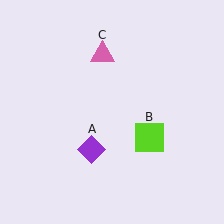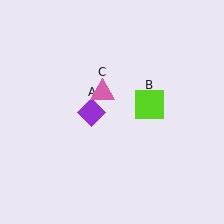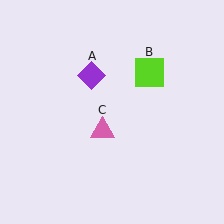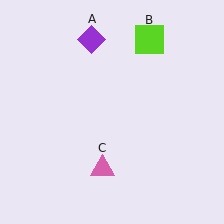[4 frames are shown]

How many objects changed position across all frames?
3 objects changed position: purple diamond (object A), lime square (object B), pink triangle (object C).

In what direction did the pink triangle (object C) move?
The pink triangle (object C) moved down.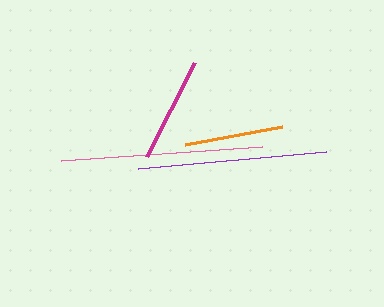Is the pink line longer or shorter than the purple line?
The pink line is longer than the purple line.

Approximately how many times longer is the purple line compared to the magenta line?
The purple line is approximately 1.8 times the length of the magenta line.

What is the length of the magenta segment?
The magenta segment is approximately 105 pixels long.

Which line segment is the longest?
The pink line is the longest at approximately 202 pixels.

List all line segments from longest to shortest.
From longest to shortest: pink, purple, magenta, orange.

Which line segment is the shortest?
The orange line is the shortest at approximately 99 pixels.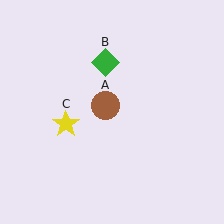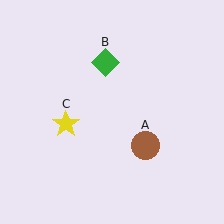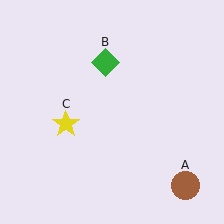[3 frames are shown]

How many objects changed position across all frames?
1 object changed position: brown circle (object A).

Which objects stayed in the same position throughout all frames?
Green diamond (object B) and yellow star (object C) remained stationary.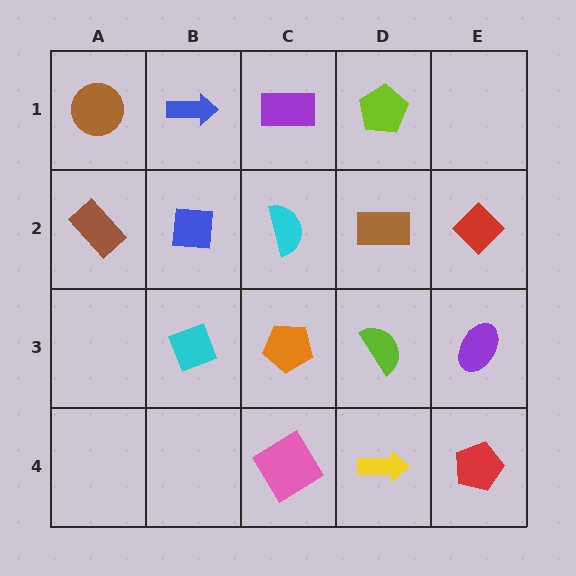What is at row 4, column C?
A pink diamond.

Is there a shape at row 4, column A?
No, that cell is empty.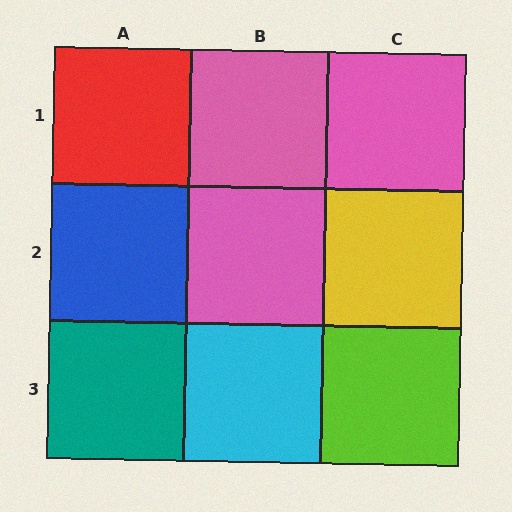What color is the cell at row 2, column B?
Pink.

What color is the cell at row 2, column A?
Blue.